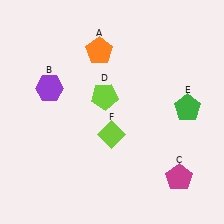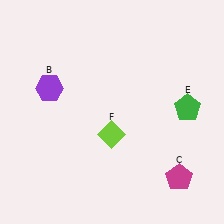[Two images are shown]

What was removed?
The orange pentagon (A), the lime pentagon (D) were removed in Image 2.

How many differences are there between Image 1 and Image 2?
There are 2 differences between the two images.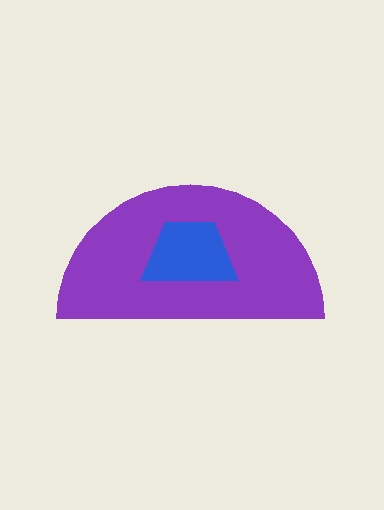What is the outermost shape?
The purple semicircle.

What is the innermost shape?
The blue trapezoid.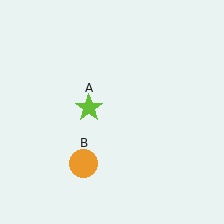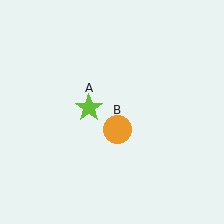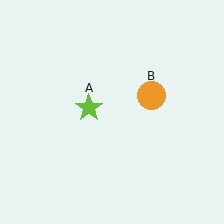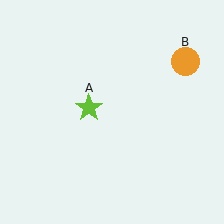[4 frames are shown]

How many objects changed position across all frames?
1 object changed position: orange circle (object B).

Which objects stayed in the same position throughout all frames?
Lime star (object A) remained stationary.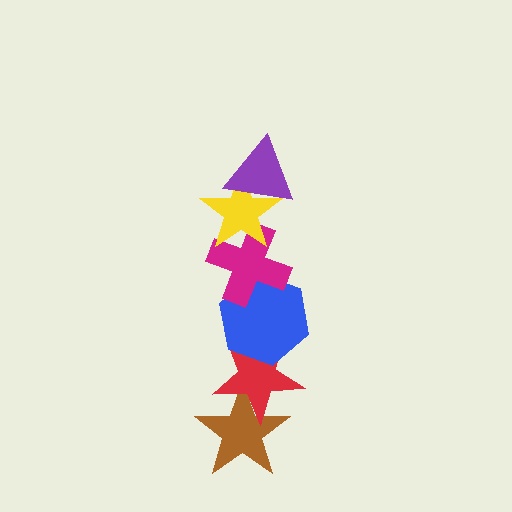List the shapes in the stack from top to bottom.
From top to bottom: the purple triangle, the yellow star, the magenta cross, the blue hexagon, the red star, the brown star.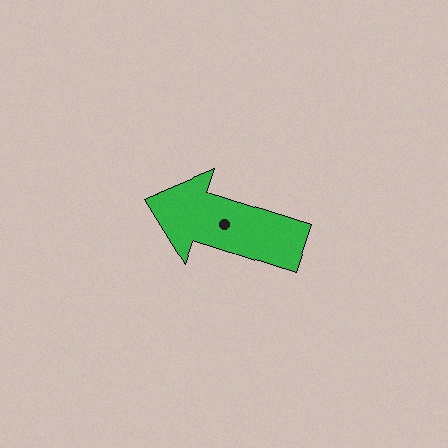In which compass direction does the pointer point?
West.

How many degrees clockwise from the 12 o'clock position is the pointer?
Approximately 288 degrees.